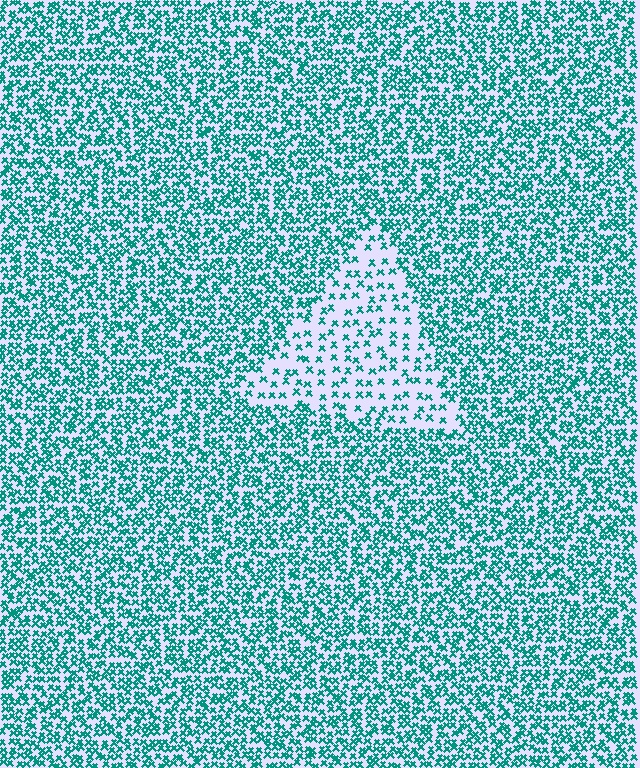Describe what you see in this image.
The image contains small teal elements arranged at two different densities. A triangle-shaped region is visible where the elements are less densely packed than the surrounding area.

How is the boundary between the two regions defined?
The boundary is defined by a change in element density (approximately 2.4x ratio). All elements are the same color, size, and shape.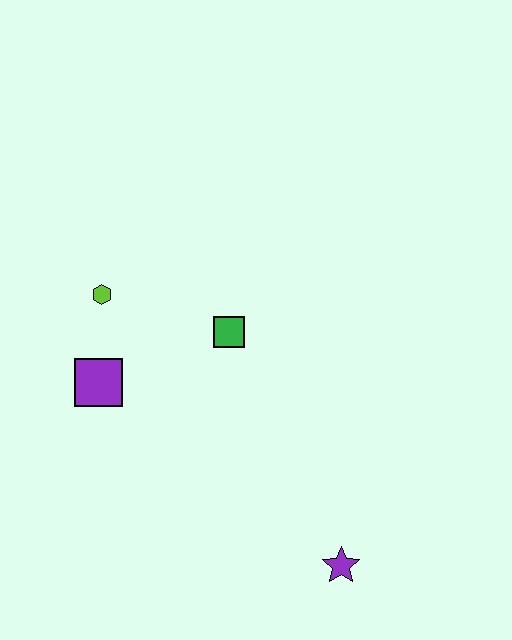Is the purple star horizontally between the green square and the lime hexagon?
No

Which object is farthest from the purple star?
The lime hexagon is farthest from the purple star.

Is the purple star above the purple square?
No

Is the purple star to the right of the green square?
Yes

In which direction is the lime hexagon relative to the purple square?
The lime hexagon is above the purple square.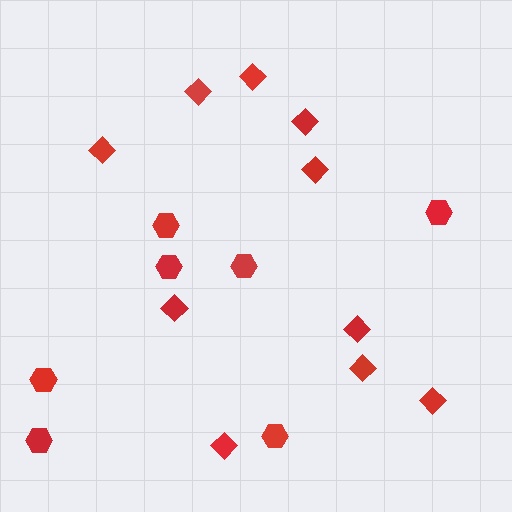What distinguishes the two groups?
There are 2 groups: one group of diamonds (10) and one group of hexagons (7).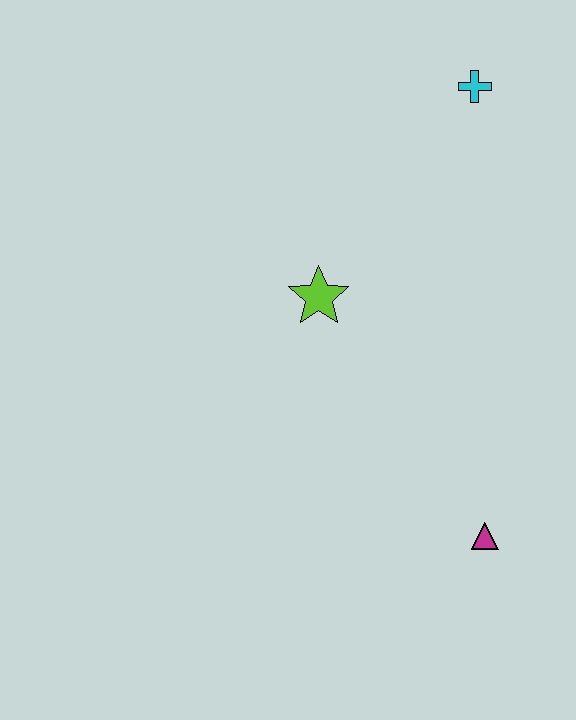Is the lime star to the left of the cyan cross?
Yes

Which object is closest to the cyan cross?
The lime star is closest to the cyan cross.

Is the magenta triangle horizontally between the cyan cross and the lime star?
No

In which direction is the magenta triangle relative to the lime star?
The magenta triangle is below the lime star.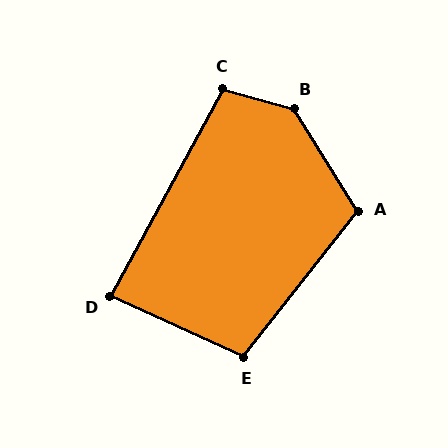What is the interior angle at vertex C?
Approximately 103 degrees (obtuse).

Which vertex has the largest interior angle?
B, at approximately 137 degrees.